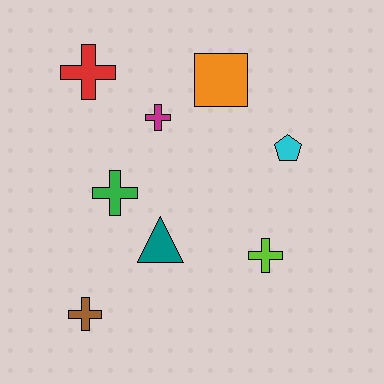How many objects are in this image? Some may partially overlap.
There are 8 objects.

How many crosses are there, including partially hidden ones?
There are 5 crosses.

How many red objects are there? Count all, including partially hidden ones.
There is 1 red object.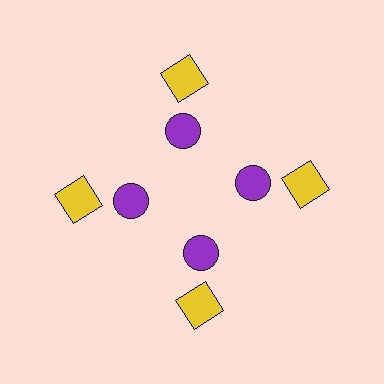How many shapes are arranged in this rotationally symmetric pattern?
There are 8 shapes, arranged in 4 groups of 2.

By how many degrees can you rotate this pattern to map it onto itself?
The pattern maps onto itself every 90 degrees of rotation.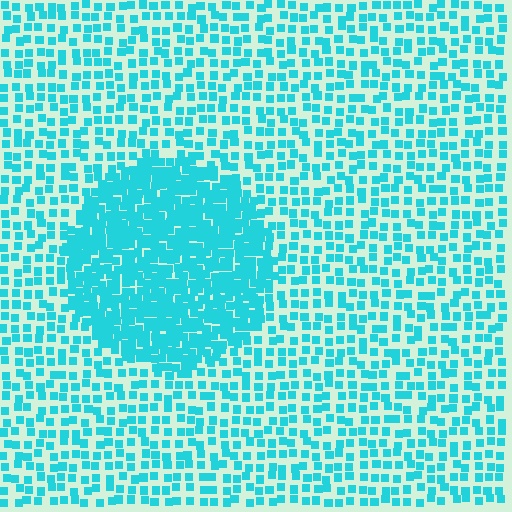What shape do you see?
I see a circle.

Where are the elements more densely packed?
The elements are more densely packed inside the circle boundary.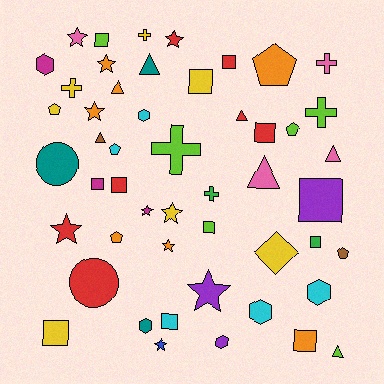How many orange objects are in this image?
There are 7 orange objects.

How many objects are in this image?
There are 50 objects.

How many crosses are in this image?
There are 6 crosses.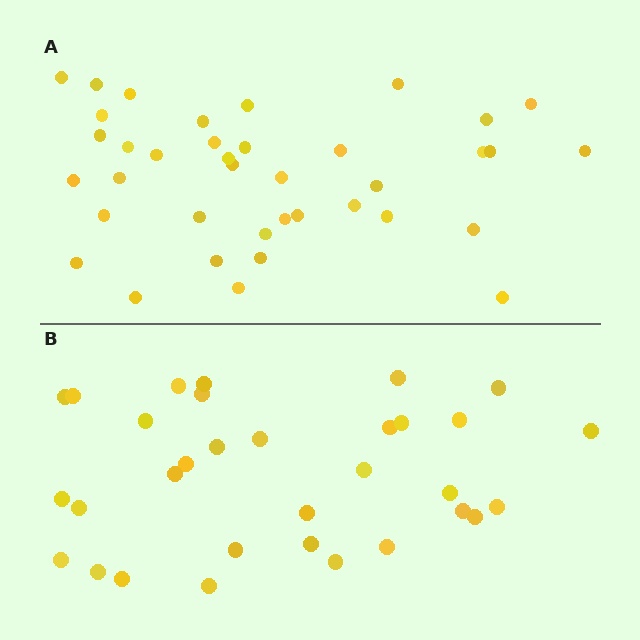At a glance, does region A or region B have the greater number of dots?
Region A (the top region) has more dots.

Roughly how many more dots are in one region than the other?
Region A has about 6 more dots than region B.